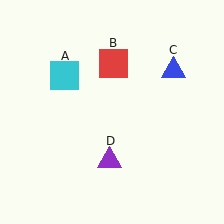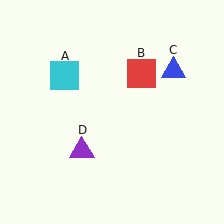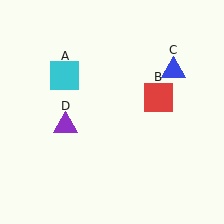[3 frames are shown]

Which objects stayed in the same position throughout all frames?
Cyan square (object A) and blue triangle (object C) remained stationary.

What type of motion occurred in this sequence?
The red square (object B), purple triangle (object D) rotated clockwise around the center of the scene.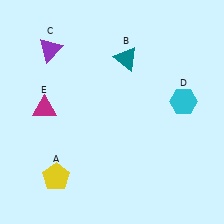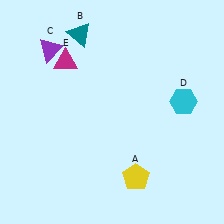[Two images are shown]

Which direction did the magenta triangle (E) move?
The magenta triangle (E) moved up.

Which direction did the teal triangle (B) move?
The teal triangle (B) moved left.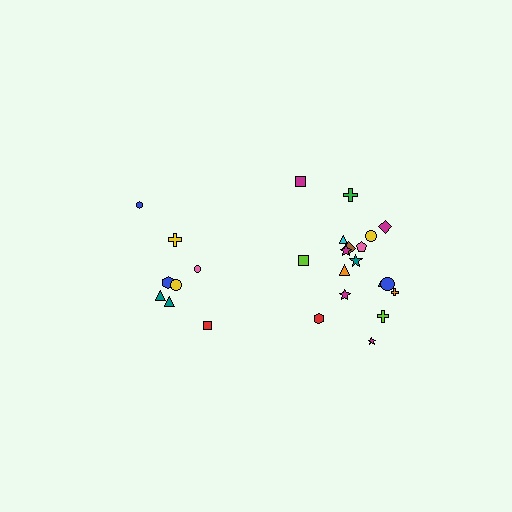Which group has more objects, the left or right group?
The right group.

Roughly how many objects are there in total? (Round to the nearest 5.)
Roughly 25 objects in total.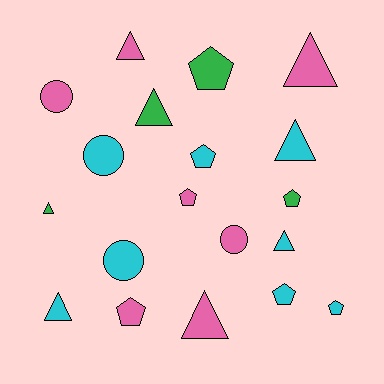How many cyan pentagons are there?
There are 3 cyan pentagons.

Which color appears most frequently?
Cyan, with 8 objects.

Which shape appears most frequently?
Triangle, with 8 objects.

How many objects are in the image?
There are 19 objects.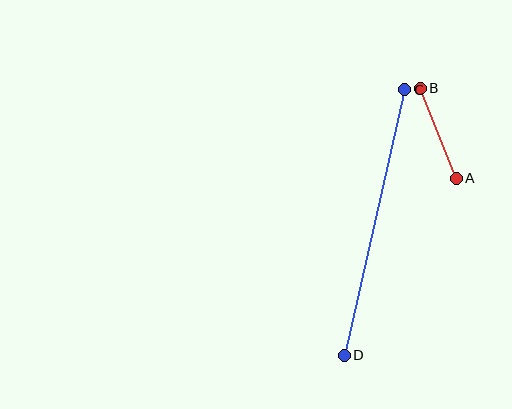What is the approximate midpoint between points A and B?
The midpoint is at approximately (438, 133) pixels.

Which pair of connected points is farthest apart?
Points C and D are farthest apart.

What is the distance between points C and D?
The distance is approximately 272 pixels.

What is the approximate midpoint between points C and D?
The midpoint is at approximately (374, 223) pixels.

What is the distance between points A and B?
The distance is approximately 97 pixels.